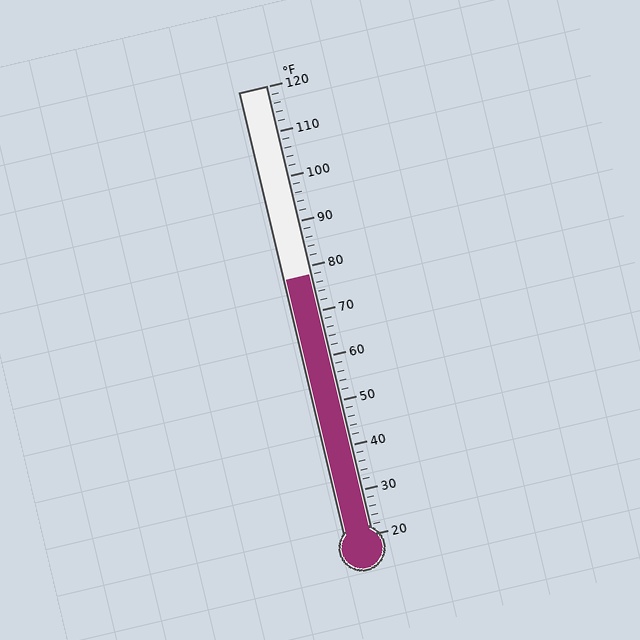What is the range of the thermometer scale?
The thermometer scale ranges from 20°F to 120°F.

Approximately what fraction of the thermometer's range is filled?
The thermometer is filled to approximately 60% of its range.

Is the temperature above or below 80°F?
The temperature is below 80°F.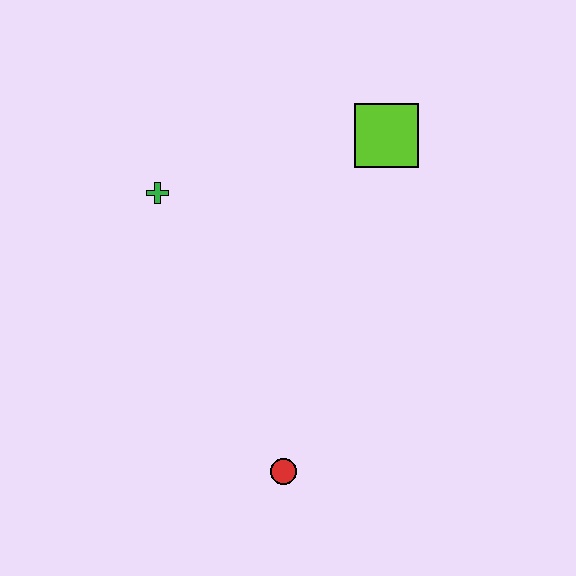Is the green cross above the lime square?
No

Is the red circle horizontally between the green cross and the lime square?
Yes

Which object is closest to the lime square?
The green cross is closest to the lime square.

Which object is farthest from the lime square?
The red circle is farthest from the lime square.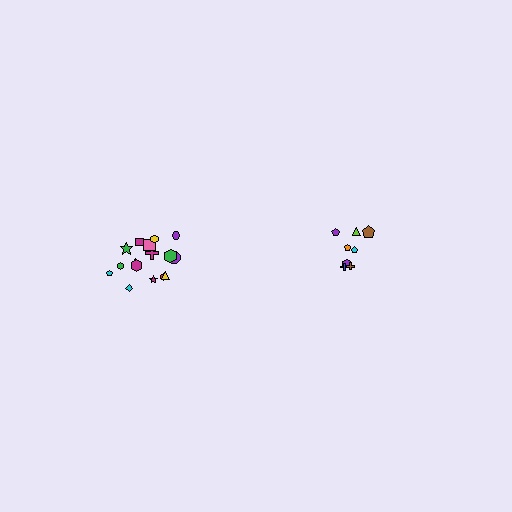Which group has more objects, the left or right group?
The left group.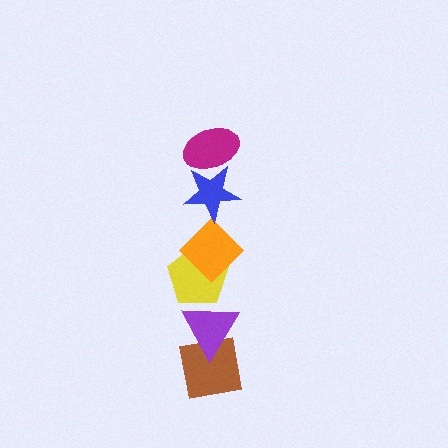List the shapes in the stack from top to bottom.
From top to bottom: the magenta ellipse, the blue star, the orange diamond, the yellow pentagon, the purple triangle, the brown square.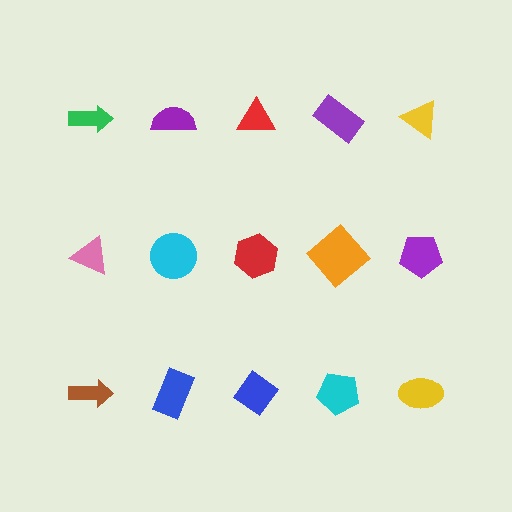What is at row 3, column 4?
A cyan pentagon.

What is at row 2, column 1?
A pink triangle.